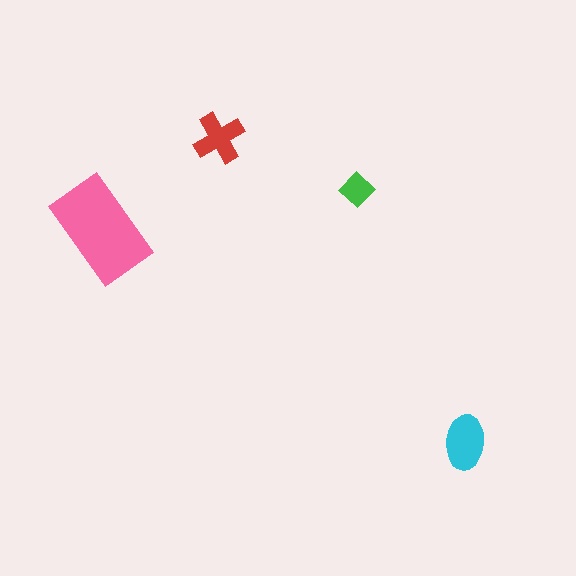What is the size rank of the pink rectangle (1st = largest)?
1st.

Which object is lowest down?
The cyan ellipse is bottommost.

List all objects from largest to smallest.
The pink rectangle, the cyan ellipse, the red cross, the green diamond.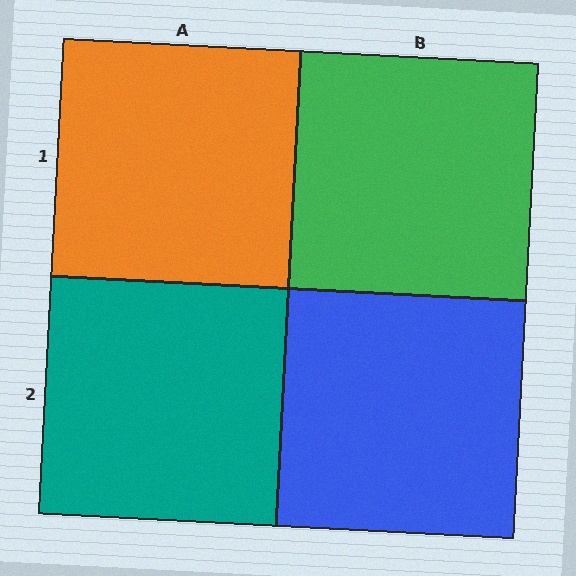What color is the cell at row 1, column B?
Green.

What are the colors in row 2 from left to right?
Teal, blue.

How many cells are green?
1 cell is green.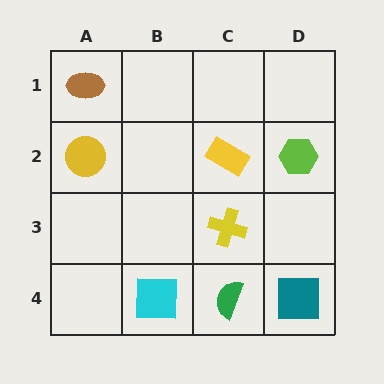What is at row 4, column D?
A teal square.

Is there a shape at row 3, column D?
No, that cell is empty.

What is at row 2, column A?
A yellow circle.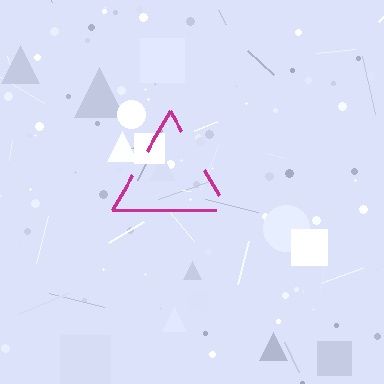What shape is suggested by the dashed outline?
The dashed outline suggests a triangle.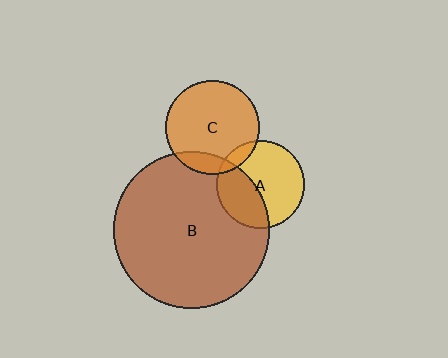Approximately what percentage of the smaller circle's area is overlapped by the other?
Approximately 40%.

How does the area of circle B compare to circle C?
Approximately 2.8 times.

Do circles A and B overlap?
Yes.